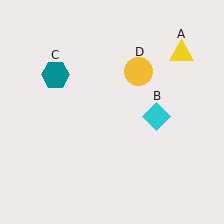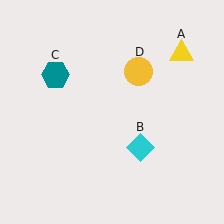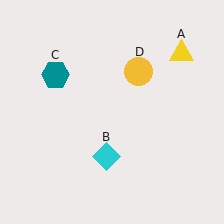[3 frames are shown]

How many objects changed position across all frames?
1 object changed position: cyan diamond (object B).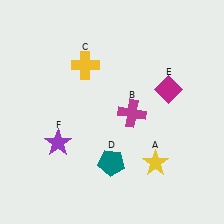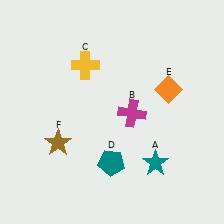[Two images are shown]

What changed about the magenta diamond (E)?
In Image 1, E is magenta. In Image 2, it changed to orange.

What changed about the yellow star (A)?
In Image 1, A is yellow. In Image 2, it changed to teal.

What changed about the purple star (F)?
In Image 1, F is purple. In Image 2, it changed to brown.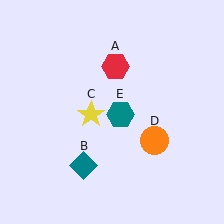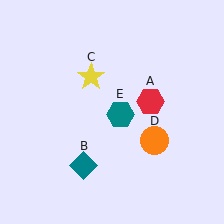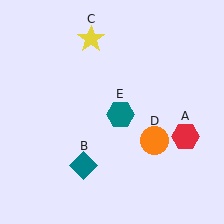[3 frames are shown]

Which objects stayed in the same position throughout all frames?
Teal diamond (object B) and orange circle (object D) and teal hexagon (object E) remained stationary.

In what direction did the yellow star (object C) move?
The yellow star (object C) moved up.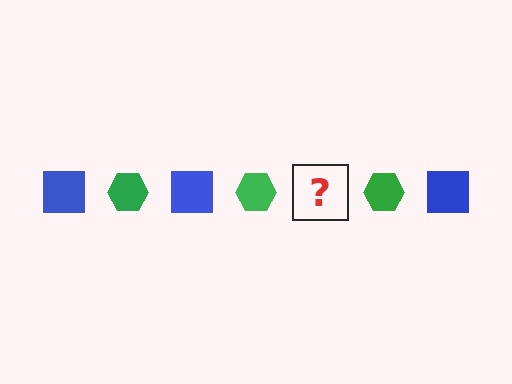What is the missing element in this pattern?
The missing element is a blue square.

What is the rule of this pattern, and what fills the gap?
The rule is that the pattern alternates between blue square and green hexagon. The gap should be filled with a blue square.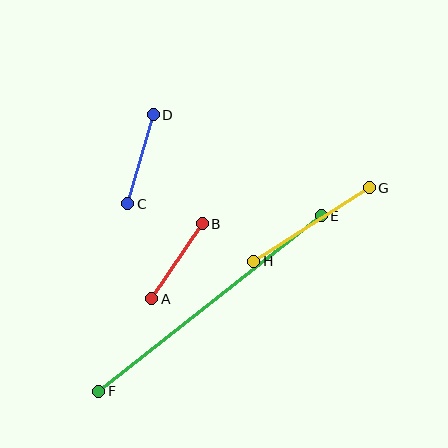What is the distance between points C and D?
The distance is approximately 93 pixels.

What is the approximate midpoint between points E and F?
The midpoint is at approximately (210, 303) pixels.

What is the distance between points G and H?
The distance is approximately 137 pixels.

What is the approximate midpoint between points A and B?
The midpoint is at approximately (177, 261) pixels.